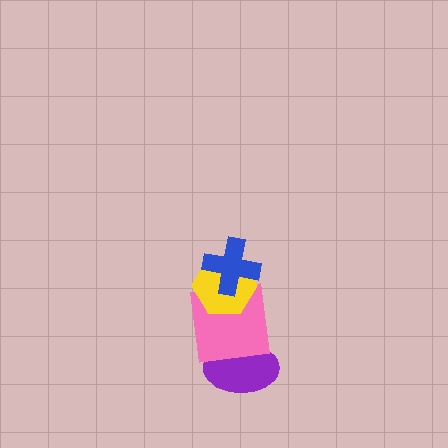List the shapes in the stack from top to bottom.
From top to bottom: the blue cross, the yellow hexagon, the pink square, the purple ellipse.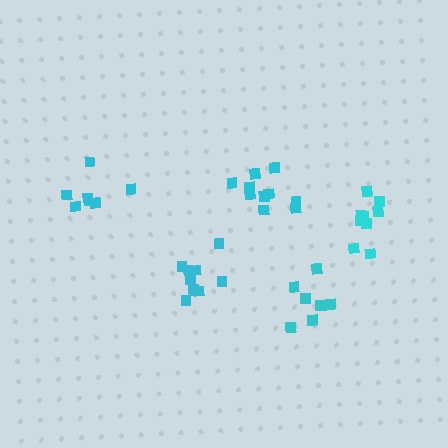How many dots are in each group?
Group 1: 7 dots, Group 2: 10 dots, Group 3: 9 dots, Group 4: 7 dots, Group 5: 9 dots (42 total).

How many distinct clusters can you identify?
There are 5 distinct clusters.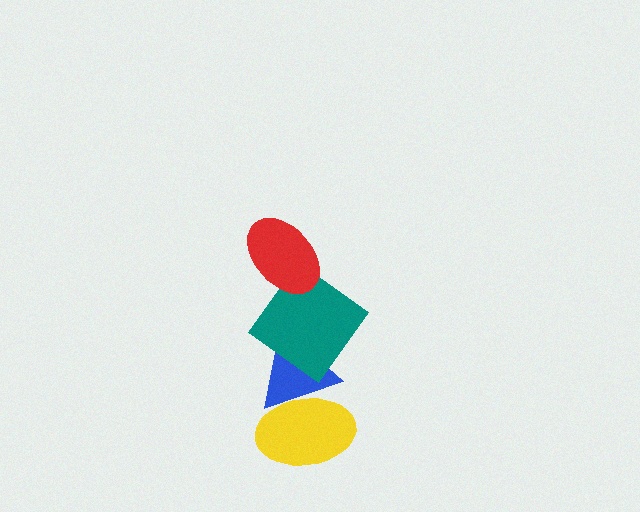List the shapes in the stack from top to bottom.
From top to bottom: the red ellipse, the teal diamond, the blue triangle, the yellow ellipse.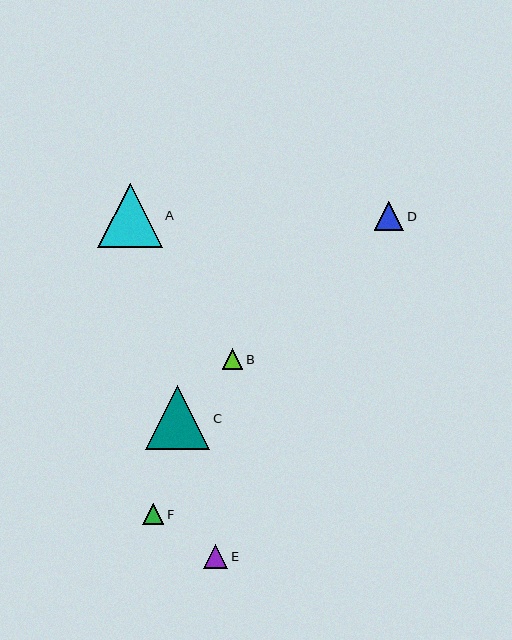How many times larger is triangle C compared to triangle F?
Triangle C is approximately 2.9 times the size of triangle F.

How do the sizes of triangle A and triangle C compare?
Triangle A and triangle C are approximately the same size.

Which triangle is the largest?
Triangle A is the largest with a size of approximately 64 pixels.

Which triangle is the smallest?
Triangle B is the smallest with a size of approximately 20 pixels.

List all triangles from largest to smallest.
From largest to smallest: A, C, D, E, F, B.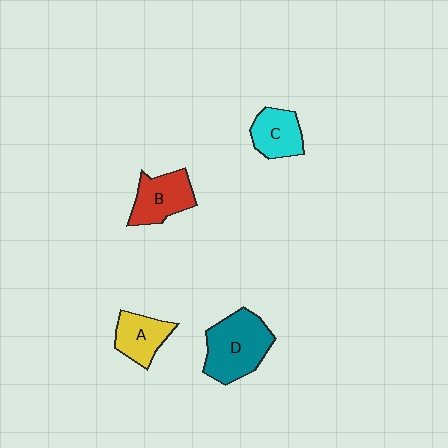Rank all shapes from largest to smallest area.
From largest to smallest: D (teal), B (red), C (cyan), A (yellow).